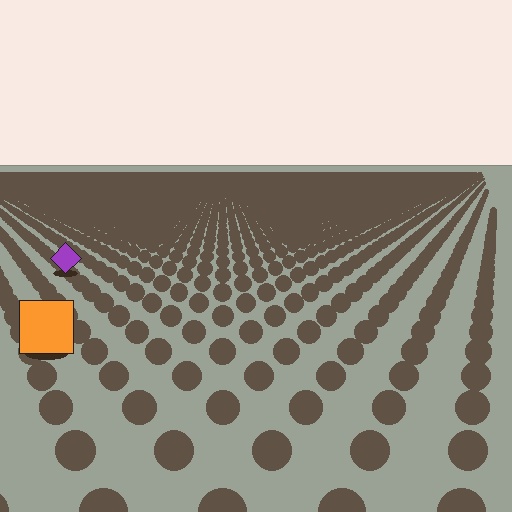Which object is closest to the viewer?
The orange square is closest. The texture marks near it are larger and more spread out.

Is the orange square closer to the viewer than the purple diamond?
Yes. The orange square is closer — you can tell from the texture gradient: the ground texture is coarser near it.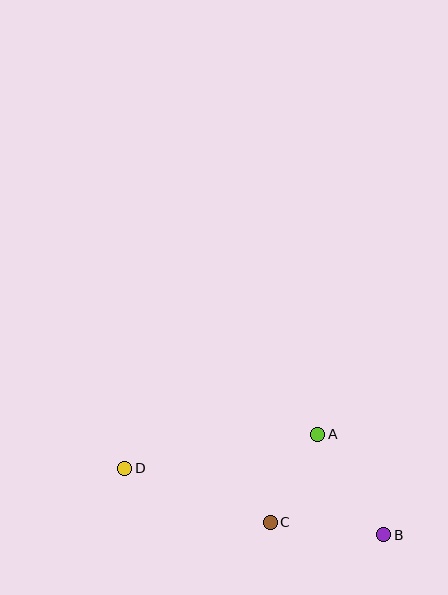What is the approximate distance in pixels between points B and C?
The distance between B and C is approximately 114 pixels.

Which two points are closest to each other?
Points A and C are closest to each other.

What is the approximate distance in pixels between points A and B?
The distance between A and B is approximately 120 pixels.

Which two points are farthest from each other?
Points B and D are farthest from each other.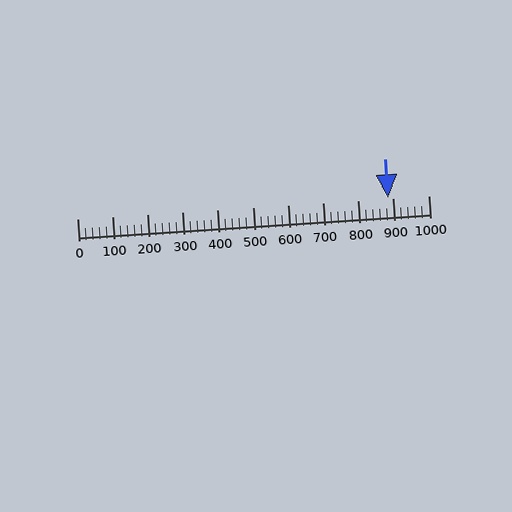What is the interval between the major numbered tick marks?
The major tick marks are spaced 100 units apart.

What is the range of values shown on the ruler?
The ruler shows values from 0 to 1000.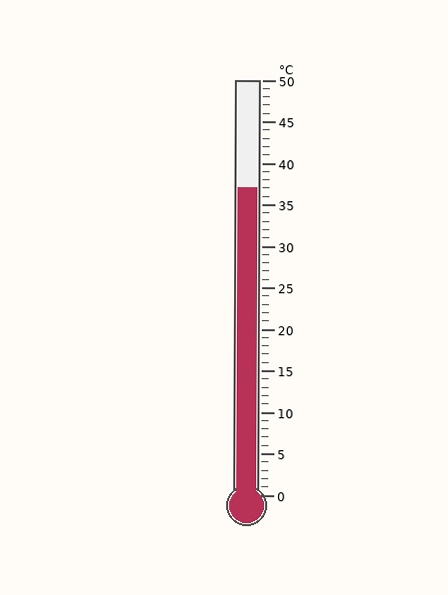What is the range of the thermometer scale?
The thermometer scale ranges from 0°C to 50°C.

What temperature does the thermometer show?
The thermometer shows approximately 37°C.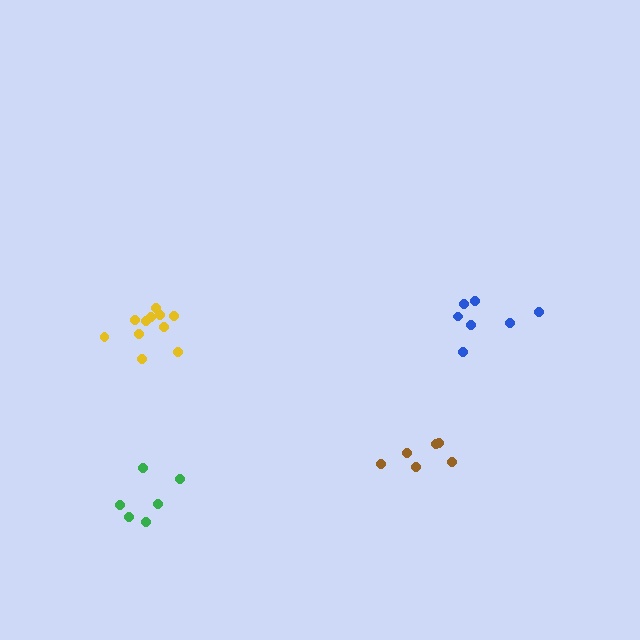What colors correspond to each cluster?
The clusters are colored: brown, green, blue, yellow.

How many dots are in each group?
Group 1: 6 dots, Group 2: 6 dots, Group 3: 7 dots, Group 4: 11 dots (30 total).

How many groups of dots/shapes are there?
There are 4 groups.